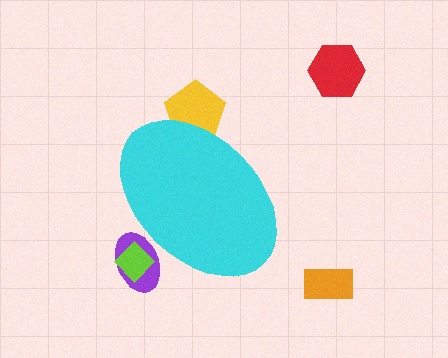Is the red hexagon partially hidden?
No, the red hexagon is fully visible.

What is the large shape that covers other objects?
A cyan ellipse.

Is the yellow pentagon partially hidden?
Yes, the yellow pentagon is partially hidden behind the cyan ellipse.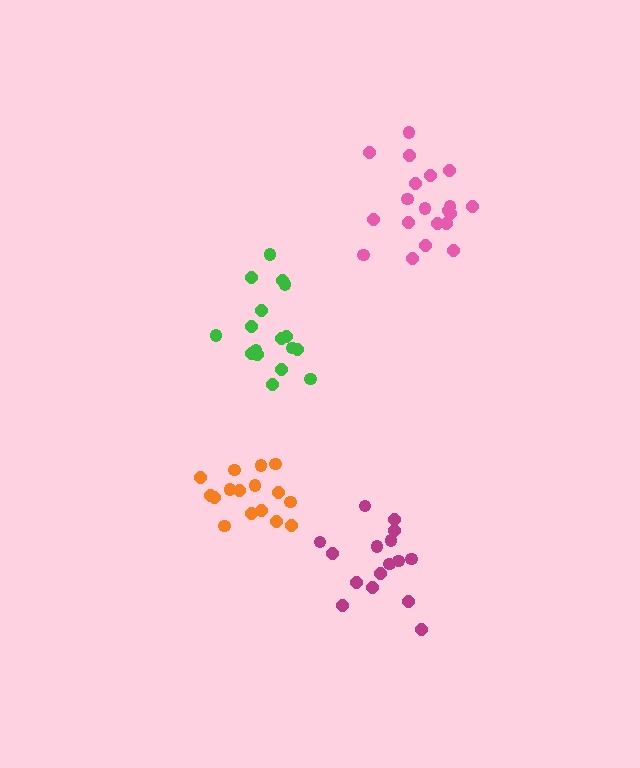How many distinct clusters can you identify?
There are 4 distinct clusters.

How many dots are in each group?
Group 1: 16 dots, Group 2: 17 dots, Group 3: 20 dots, Group 4: 16 dots (69 total).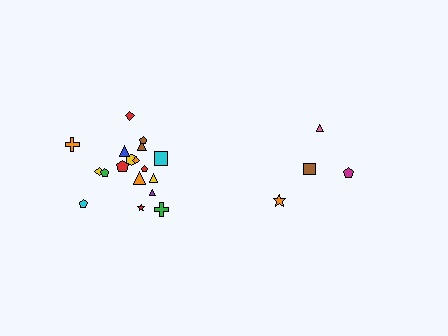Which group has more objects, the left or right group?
The left group.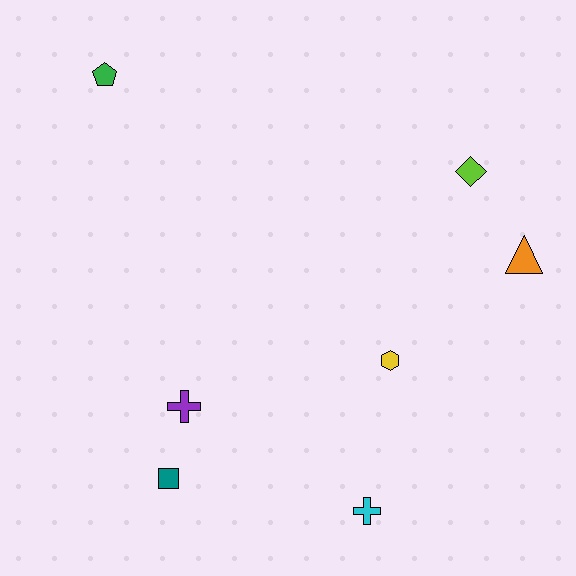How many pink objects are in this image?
There are no pink objects.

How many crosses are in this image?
There are 2 crosses.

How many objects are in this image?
There are 7 objects.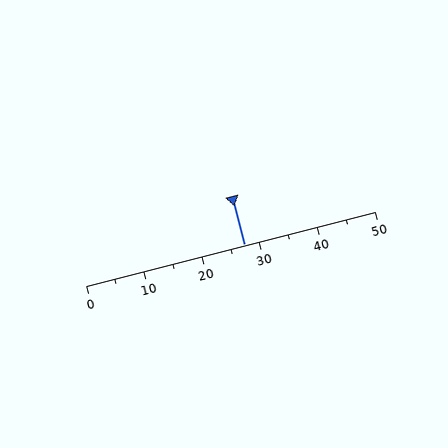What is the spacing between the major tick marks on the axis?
The major ticks are spaced 10 apart.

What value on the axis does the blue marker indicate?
The marker indicates approximately 27.5.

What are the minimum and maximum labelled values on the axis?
The axis runs from 0 to 50.